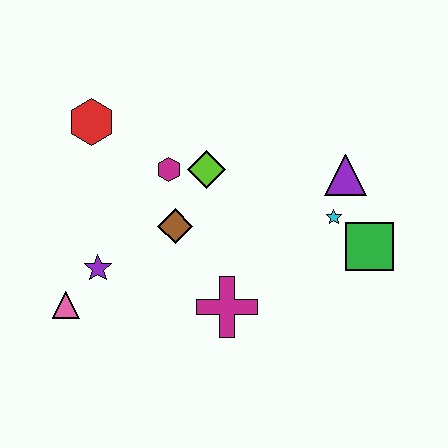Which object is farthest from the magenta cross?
The red hexagon is farthest from the magenta cross.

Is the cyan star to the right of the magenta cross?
Yes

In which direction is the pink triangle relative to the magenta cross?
The pink triangle is to the left of the magenta cross.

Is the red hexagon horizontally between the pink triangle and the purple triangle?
Yes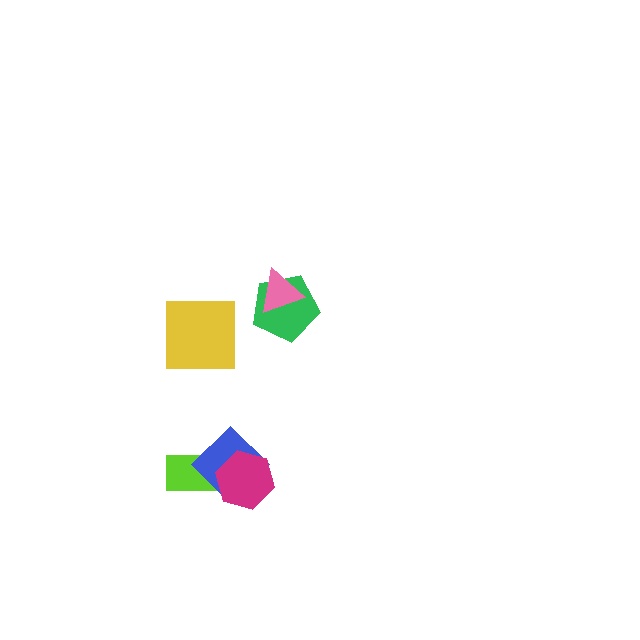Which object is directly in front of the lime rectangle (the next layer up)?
The blue diamond is directly in front of the lime rectangle.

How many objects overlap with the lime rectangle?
2 objects overlap with the lime rectangle.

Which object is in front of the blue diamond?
The magenta hexagon is in front of the blue diamond.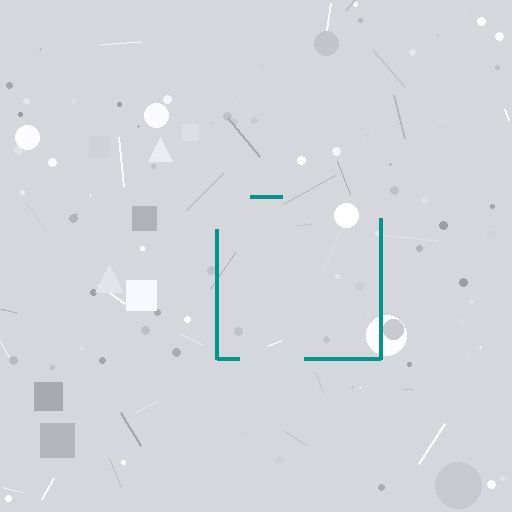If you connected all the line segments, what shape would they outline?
They would outline a square.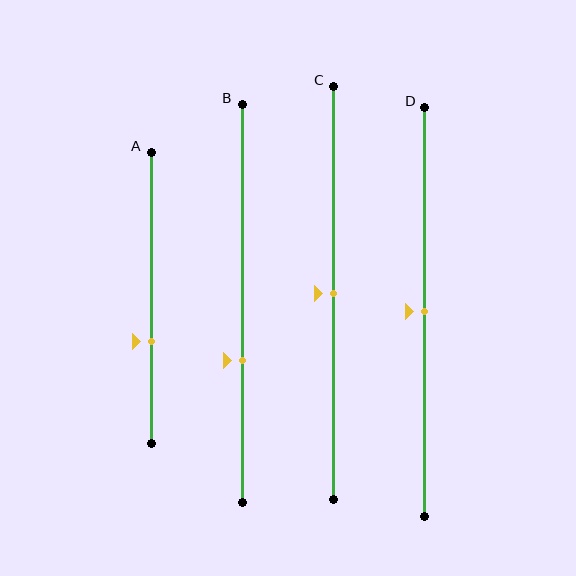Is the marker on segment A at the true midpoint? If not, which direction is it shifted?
No, the marker on segment A is shifted downward by about 15% of the segment length.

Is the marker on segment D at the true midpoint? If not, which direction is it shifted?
Yes, the marker on segment D is at the true midpoint.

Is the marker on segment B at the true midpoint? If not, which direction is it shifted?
No, the marker on segment B is shifted downward by about 14% of the segment length.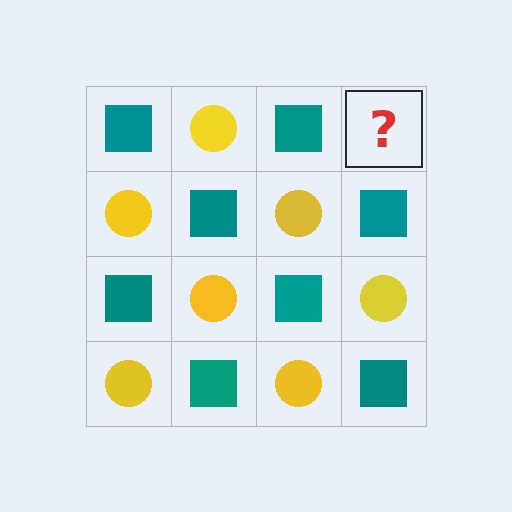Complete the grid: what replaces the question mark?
The question mark should be replaced with a yellow circle.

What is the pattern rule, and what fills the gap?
The rule is that it alternates teal square and yellow circle in a checkerboard pattern. The gap should be filled with a yellow circle.